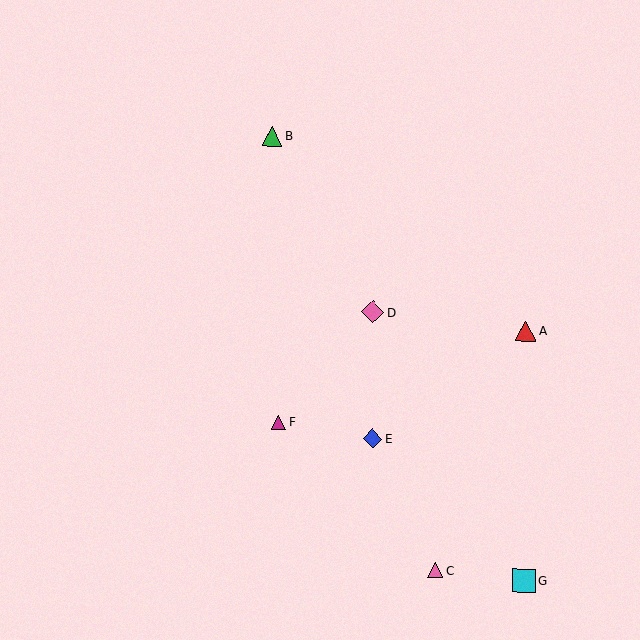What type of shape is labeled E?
Shape E is a blue diamond.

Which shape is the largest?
The cyan square (labeled G) is the largest.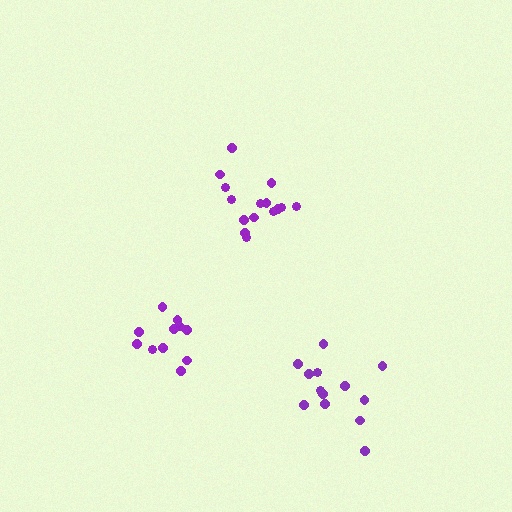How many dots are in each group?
Group 1: 11 dots, Group 2: 13 dots, Group 3: 15 dots (39 total).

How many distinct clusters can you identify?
There are 3 distinct clusters.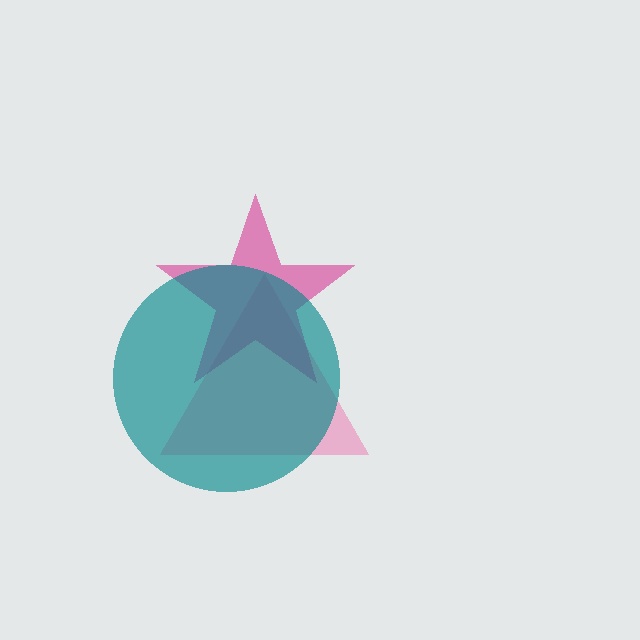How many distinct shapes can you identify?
There are 3 distinct shapes: a pink triangle, a magenta star, a teal circle.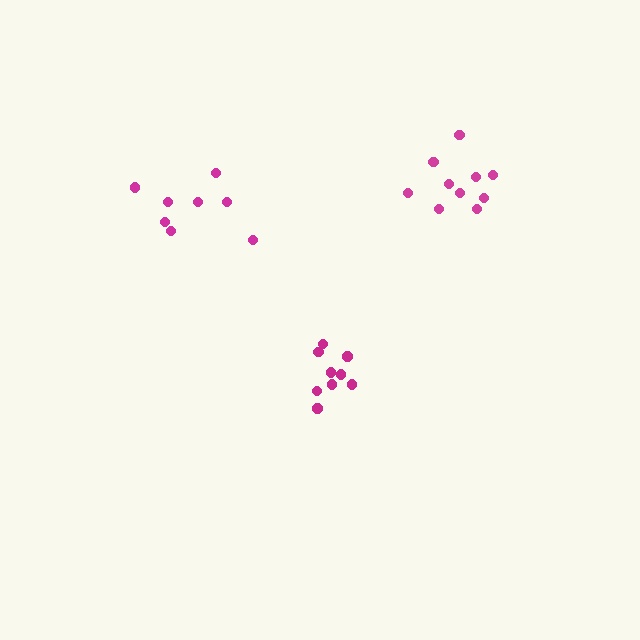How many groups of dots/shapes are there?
There are 3 groups.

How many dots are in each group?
Group 1: 10 dots, Group 2: 9 dots, Group 3: 8 dots (27 total).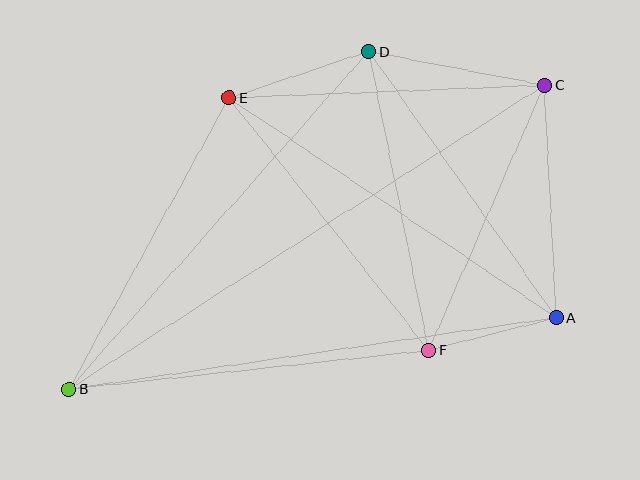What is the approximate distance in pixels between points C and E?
The distance between C and E is approximately 315 pixels.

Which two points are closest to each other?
Points A and F are closest to each other.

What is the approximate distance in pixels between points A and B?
The distance between A and B is approximately 492 pixels.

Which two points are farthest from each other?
Points B and C are farthest from each other.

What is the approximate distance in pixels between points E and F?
The distance between E and F is approximately 322 pixels.